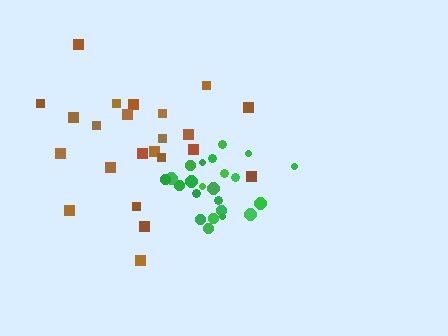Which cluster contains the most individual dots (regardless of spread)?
Brown (23).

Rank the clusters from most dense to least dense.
green, brown.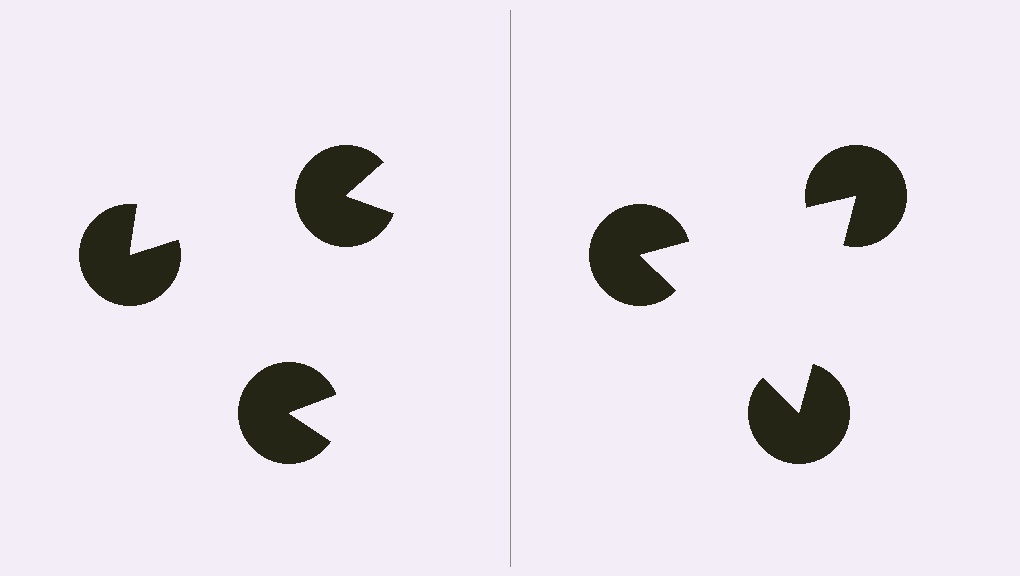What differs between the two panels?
The pac-man discs are positioned identically on both sides; only the wedge orientations differ. On the right they align to a triangle; on the left they are misaligned.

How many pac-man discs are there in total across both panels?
6 — 3 on each side.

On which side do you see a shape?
An illusory triangle appears on the right side. On the left side the wedge cuts are rotated, so no coherent shape forms.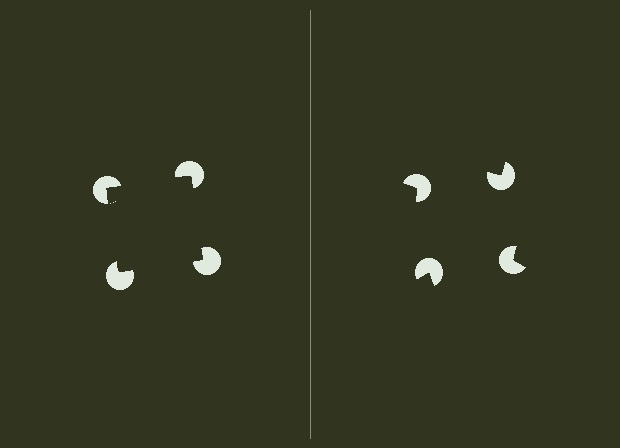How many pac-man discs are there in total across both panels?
8 — 4 on each side.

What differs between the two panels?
The pac-man discs are positioned identically on both sides; only the wedge orientations differ. On the left they align to a square; on the right they are misaligned.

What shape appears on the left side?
An illusory square.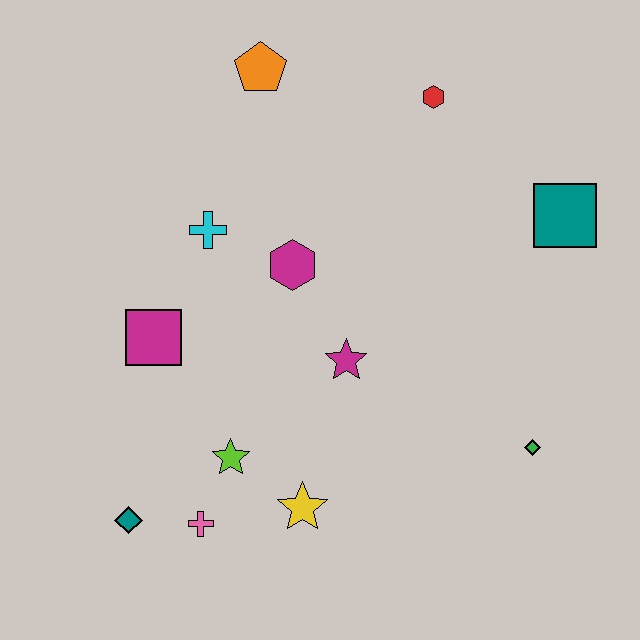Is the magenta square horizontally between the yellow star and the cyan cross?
No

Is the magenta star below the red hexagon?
Yes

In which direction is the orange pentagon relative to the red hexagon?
The orange pentagon is to the left of the red hexagon.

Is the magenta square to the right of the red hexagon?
No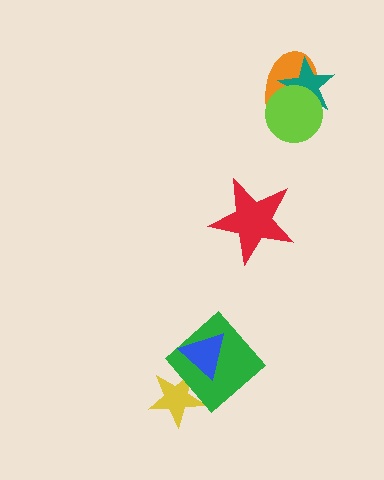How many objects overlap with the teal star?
2 objects overlap with the teal star.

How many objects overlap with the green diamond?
2 objects overlap with the green diamond.